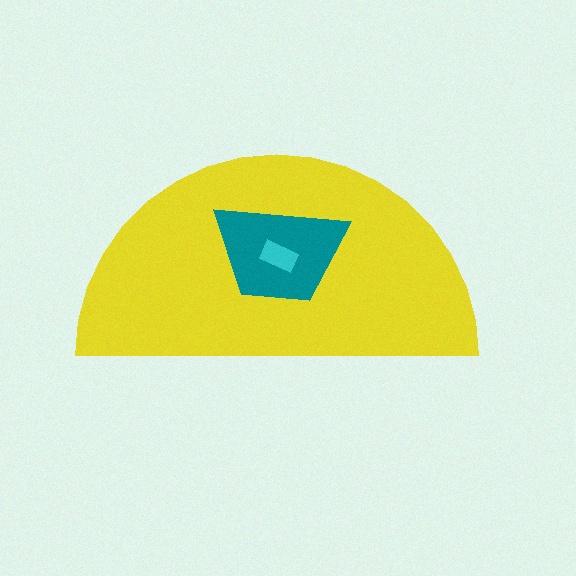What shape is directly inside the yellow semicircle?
The teal trapezoid.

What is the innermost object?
The cyan rectangle.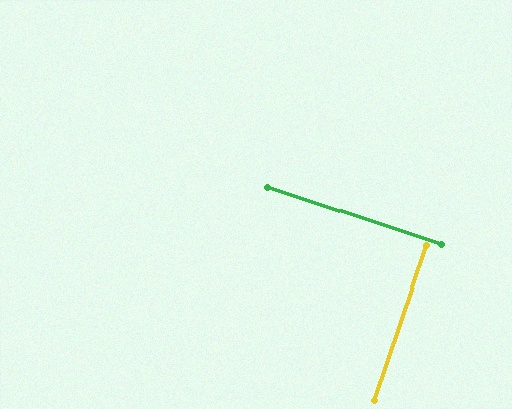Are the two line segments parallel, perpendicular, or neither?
Perpendicular — they meet at approximately 89°.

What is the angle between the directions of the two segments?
Approximately 89 degrees.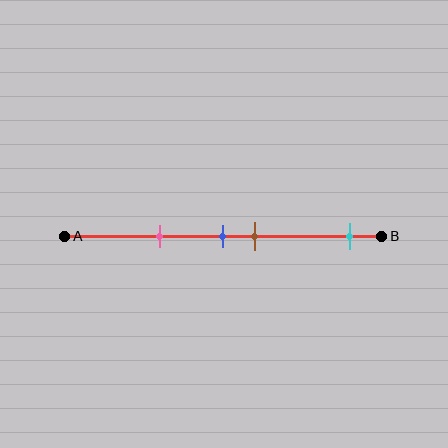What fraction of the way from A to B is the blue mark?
The blue mark is approximately 50% (0.5) of the way from A to B.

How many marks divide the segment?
There are 4 marks dividing the segment.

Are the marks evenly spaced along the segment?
No, the marks are not evenly spaced.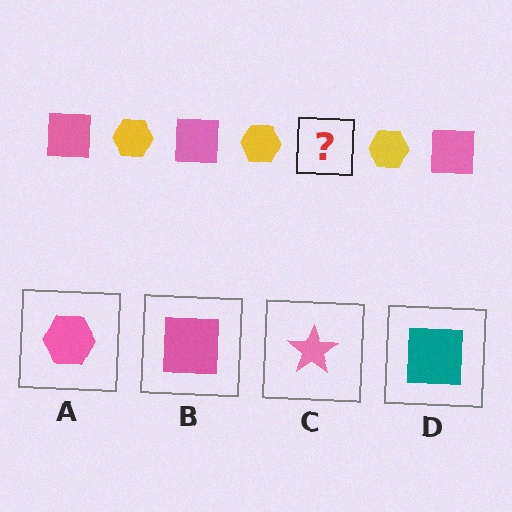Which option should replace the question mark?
Option B.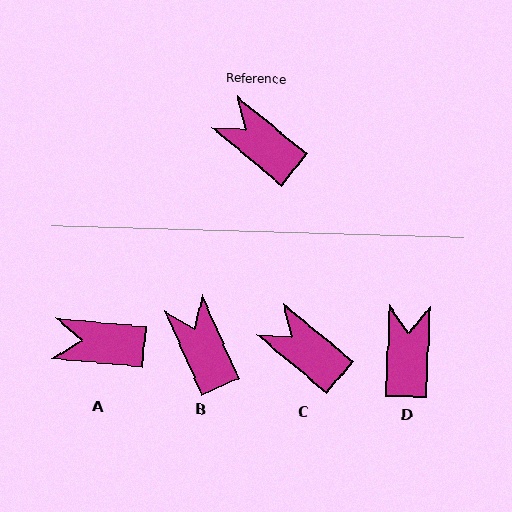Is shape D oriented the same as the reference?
No, it is off by about 53 degrees.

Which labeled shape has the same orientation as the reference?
C.